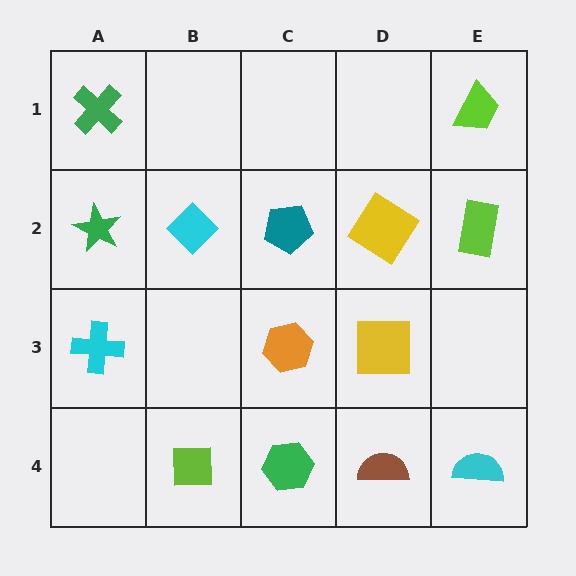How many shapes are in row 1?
2 shapes.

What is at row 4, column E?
A cyan semicircle.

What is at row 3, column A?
A cyan cross.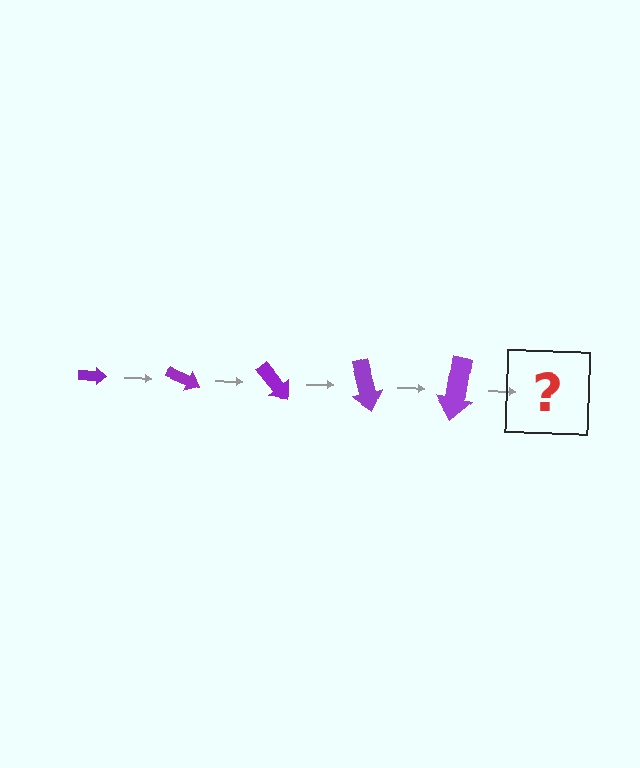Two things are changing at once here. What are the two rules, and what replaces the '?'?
The two rules are that the arrow grows larger each step and it rotates 25 degrees each step. The '?' should be an arrow, larger than the previous one and rotated 125 degrees from the start.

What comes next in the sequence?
The next element should be an arrow, larger than the previous one and rotated 125 degrees from the start.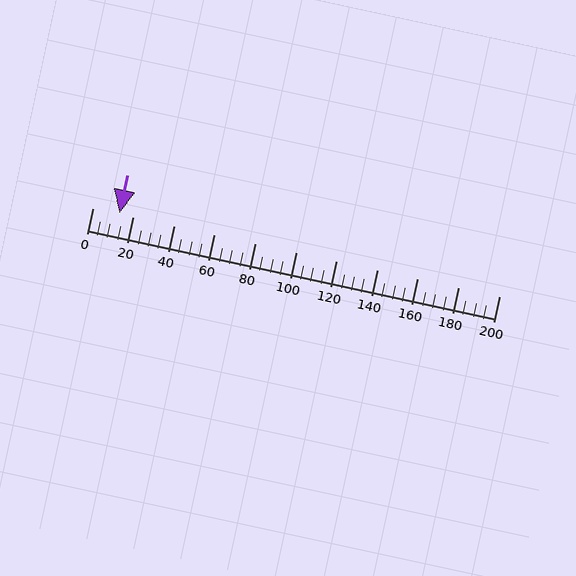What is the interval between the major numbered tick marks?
The major tick marks are spaced 20 units apart.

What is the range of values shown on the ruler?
The ruler shows values from 0 to 200.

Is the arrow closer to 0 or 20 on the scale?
The arrow is closer to 20.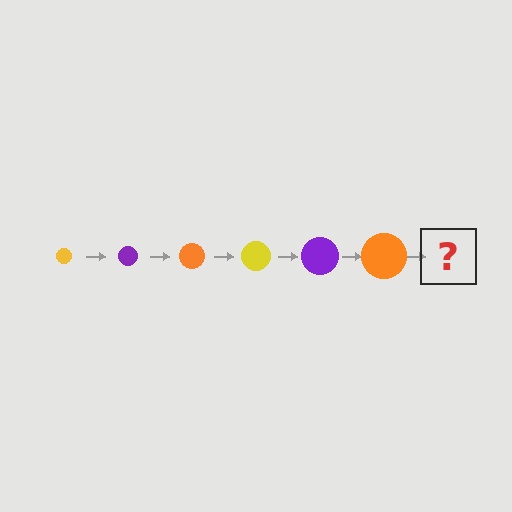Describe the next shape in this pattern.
It should be a yellow circle, larger than the previous one.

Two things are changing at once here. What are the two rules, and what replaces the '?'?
The two rules are that the circle grows larger each step and the color cycles through yellow, purple, and orange. The '?' should be a yellow circle, larger than the previous one.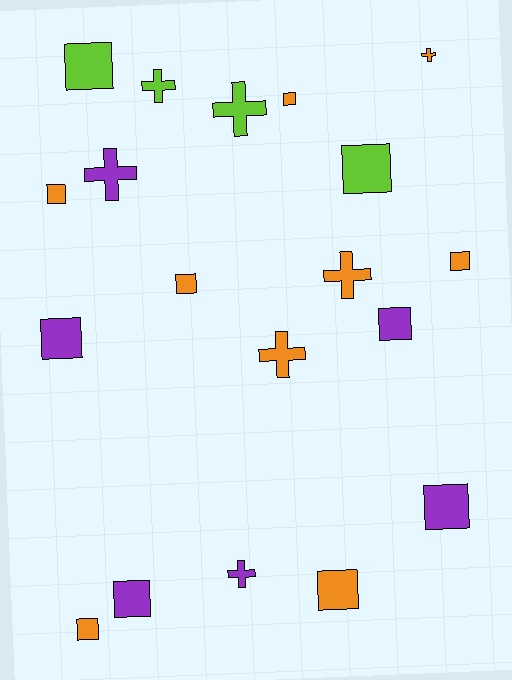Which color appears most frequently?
Orange, with 9 objects.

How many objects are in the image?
There are 19 objects.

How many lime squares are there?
There are 2 lime squares.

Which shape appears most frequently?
Square, with 12 objects.